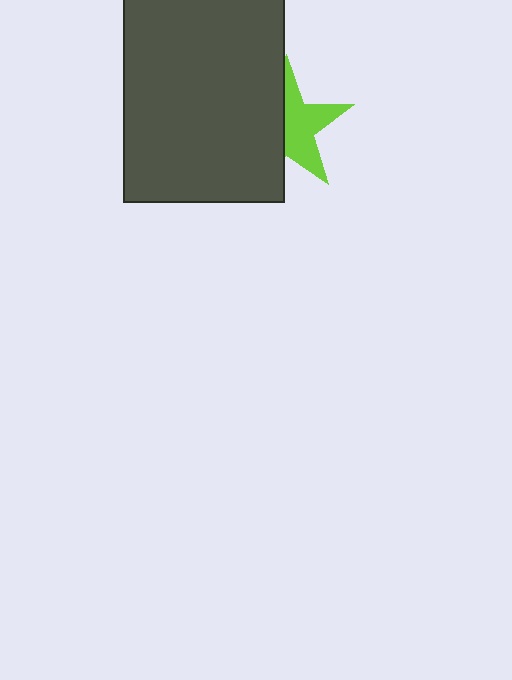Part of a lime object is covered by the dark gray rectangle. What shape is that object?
It is a star.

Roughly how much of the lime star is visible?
About half of it is visible (roughly 52%).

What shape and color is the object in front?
The object in front is a dark gray rectangle.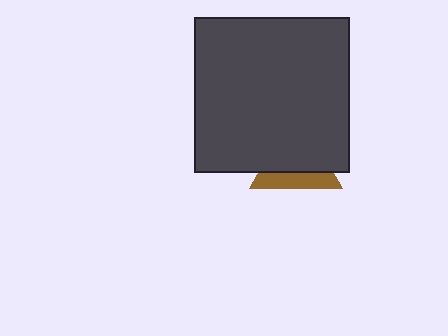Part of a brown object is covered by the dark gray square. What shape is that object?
It is a triangle.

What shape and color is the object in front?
The object in front is a dark gray square.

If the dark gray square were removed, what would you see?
You would see the complete brown triangle.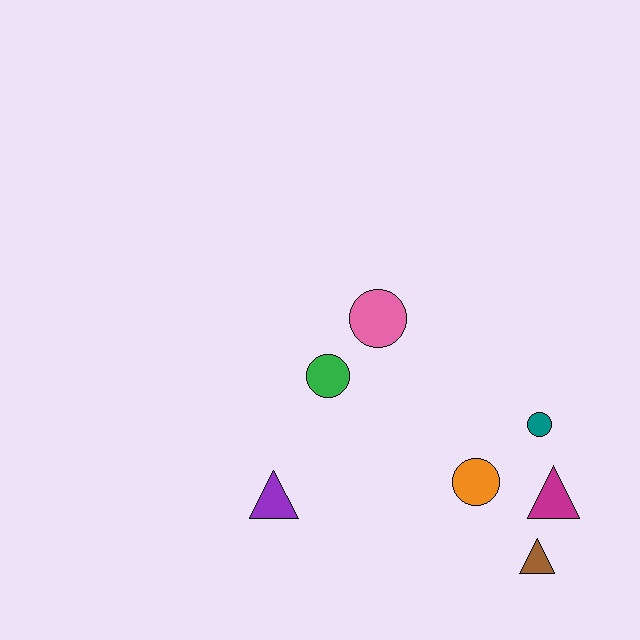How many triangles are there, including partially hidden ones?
There are 3 triangles.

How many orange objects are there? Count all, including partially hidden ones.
There is 1 orange object.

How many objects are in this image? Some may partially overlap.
There are 7 objects.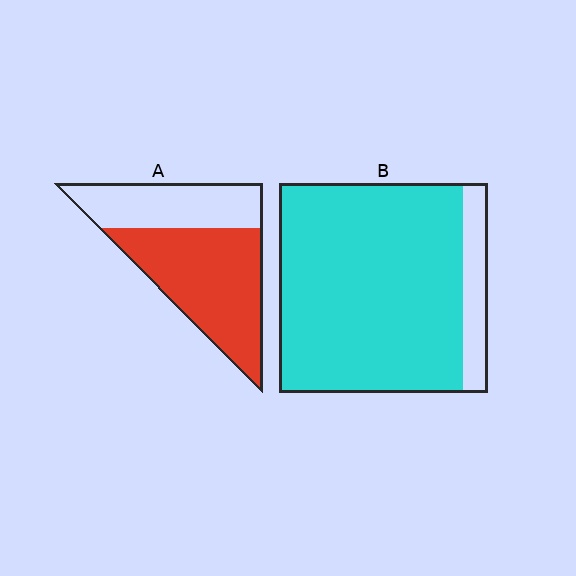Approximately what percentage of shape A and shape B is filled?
A is approximately 60% and B is approximately 90%.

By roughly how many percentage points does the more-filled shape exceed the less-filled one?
By roughly 25 percentage points (B over A).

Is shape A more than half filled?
Yes.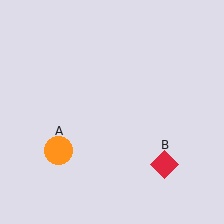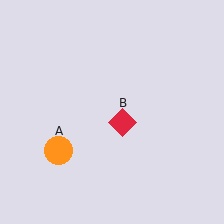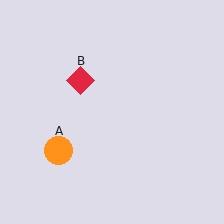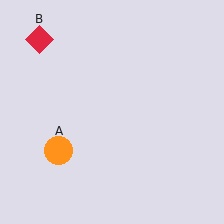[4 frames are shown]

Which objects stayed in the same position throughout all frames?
Orange circle (object A) remained stationary.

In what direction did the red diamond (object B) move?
The red diamond (object B) moved up and to the left.